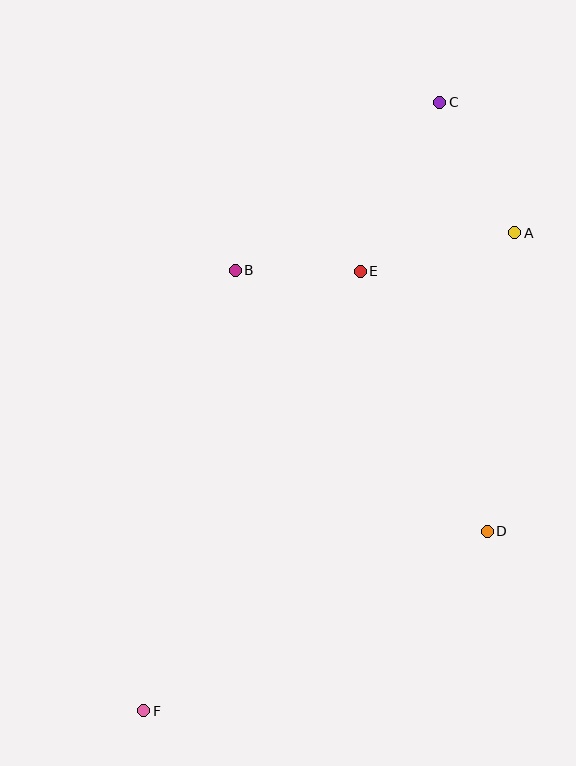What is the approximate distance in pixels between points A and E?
The distance between A and E is approximately 159 pixels.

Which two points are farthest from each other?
Points C and F are farthest from each other.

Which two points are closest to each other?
Points B and E are closest to each other.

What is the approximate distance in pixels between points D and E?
The distance between D and E is approximately 289 pixels.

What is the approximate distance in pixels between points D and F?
The distance between D and F is approximately 388 pixels.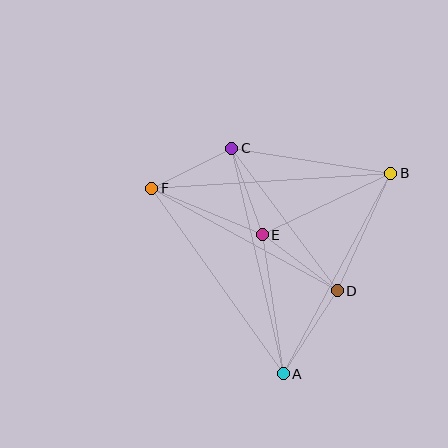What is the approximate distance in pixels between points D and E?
The distance between D and E is approximately 93 pixels.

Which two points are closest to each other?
Points C and F are closest to each other.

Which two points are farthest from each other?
Points B and F are farthest from each other.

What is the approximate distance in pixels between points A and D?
The distance between A and D is approximately 99 pixels.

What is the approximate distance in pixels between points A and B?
The distance between A and B is approximately 227 pixels.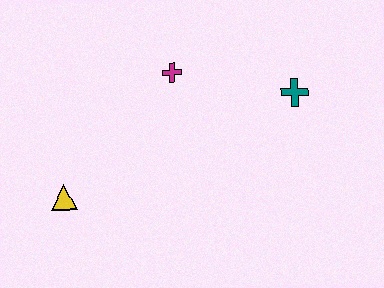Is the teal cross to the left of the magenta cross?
No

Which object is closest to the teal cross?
The magenta cross is closest to the teal cross.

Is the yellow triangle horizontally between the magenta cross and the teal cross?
No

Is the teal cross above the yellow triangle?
Yes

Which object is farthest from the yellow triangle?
The teal cross is farthest from the yellow triangle.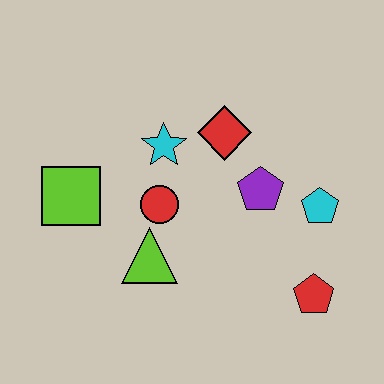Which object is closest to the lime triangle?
The red circle is closest to the lime triangle.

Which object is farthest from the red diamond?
The red pentagon is farthest from the red diamond.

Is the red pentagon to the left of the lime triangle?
No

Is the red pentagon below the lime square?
Yes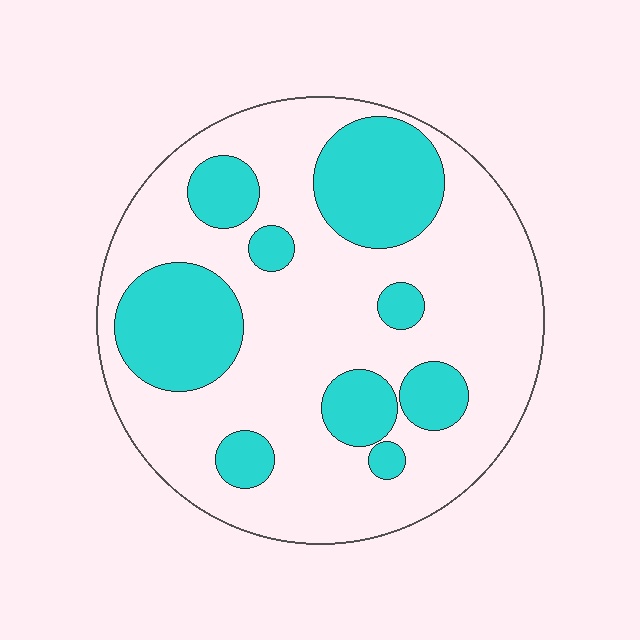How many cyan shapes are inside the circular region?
9.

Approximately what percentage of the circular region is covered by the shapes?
Approximately 30%.